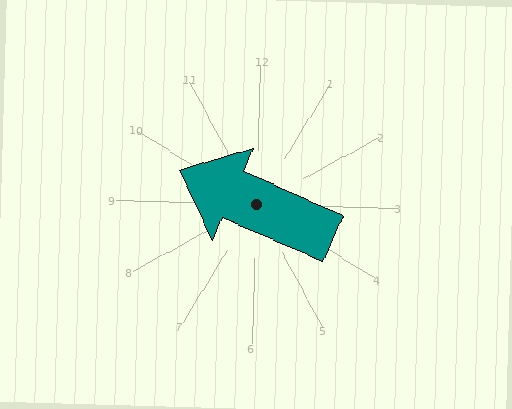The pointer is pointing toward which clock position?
Roughly 10 o'clock.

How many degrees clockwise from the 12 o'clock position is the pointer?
Approximately 292 degrees.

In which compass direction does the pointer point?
West.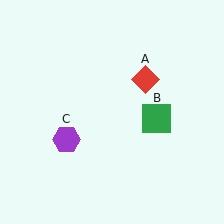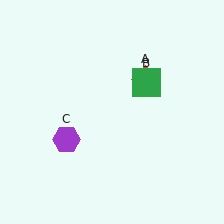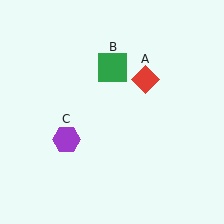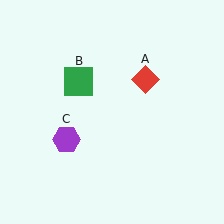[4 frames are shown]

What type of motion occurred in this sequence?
The green square (object B) rotated counterclockwise around the center of the scene.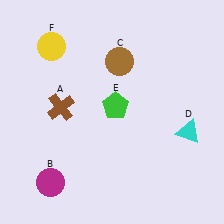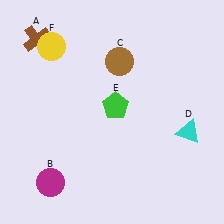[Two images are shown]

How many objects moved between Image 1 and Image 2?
1 object moved between the two images.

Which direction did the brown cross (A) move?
The brown cross (A) moved up.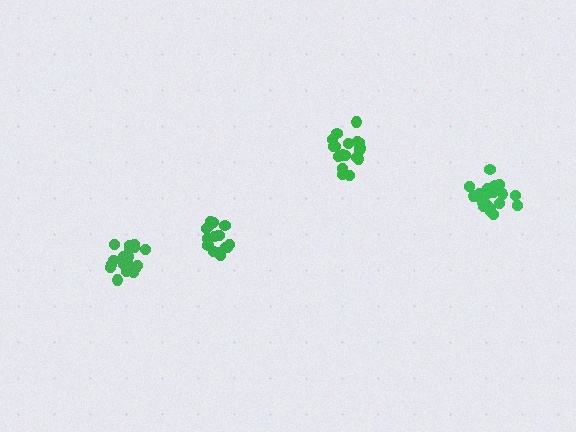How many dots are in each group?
Group 1: 20 dots, Group 2: 20 dots, Group 3: 19 dots, Group 4: 16 dots (75 total).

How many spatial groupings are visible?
There are 4 spatial groupings.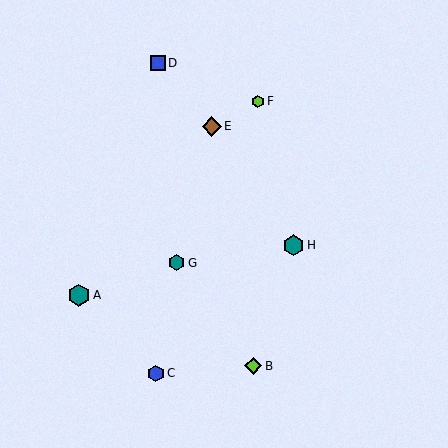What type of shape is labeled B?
Shape B is a lime diamond.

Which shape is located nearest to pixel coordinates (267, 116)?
The lime hexagon (labeled F) at (258, 101) is nearest to that location.